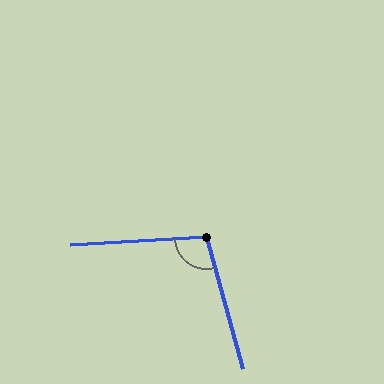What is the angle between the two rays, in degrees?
Approximately 102 degrees.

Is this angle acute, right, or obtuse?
It is obtuse.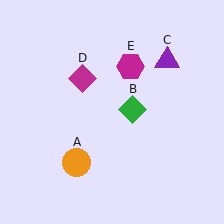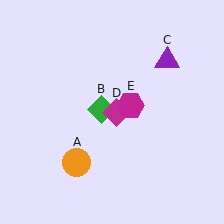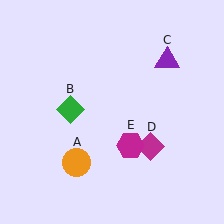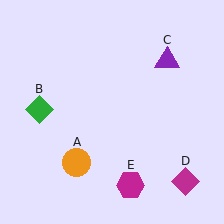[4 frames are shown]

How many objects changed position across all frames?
3 objects changed position: green diamond (object B), magenta diamond (object D), magenta hexagon (object E).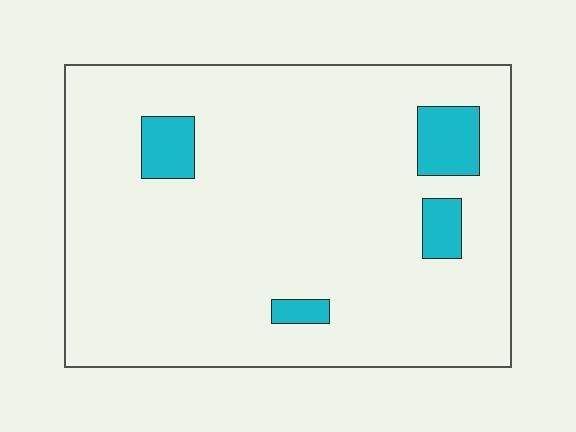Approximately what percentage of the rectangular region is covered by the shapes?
Approximately 10%.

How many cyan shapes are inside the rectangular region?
4.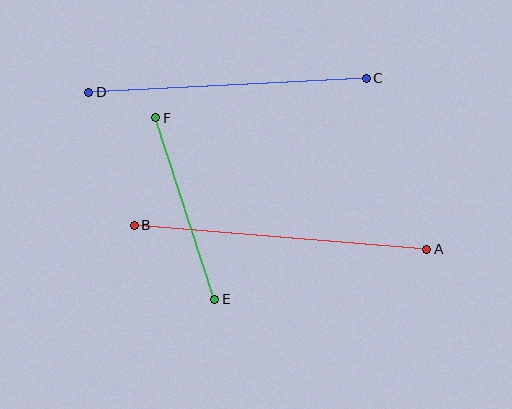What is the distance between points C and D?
The distance is approximately 278 pixels.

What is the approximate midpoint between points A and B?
The midpoint is at approximately (280, 237) pixels.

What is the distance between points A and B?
The distance is approximately 293 pixels.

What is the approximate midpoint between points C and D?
The midpoint is at approximately (227, 85) pixels.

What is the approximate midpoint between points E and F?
The midpoint is at approximately (185, 209) pixels.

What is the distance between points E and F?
The distance is approximately 191 pixels.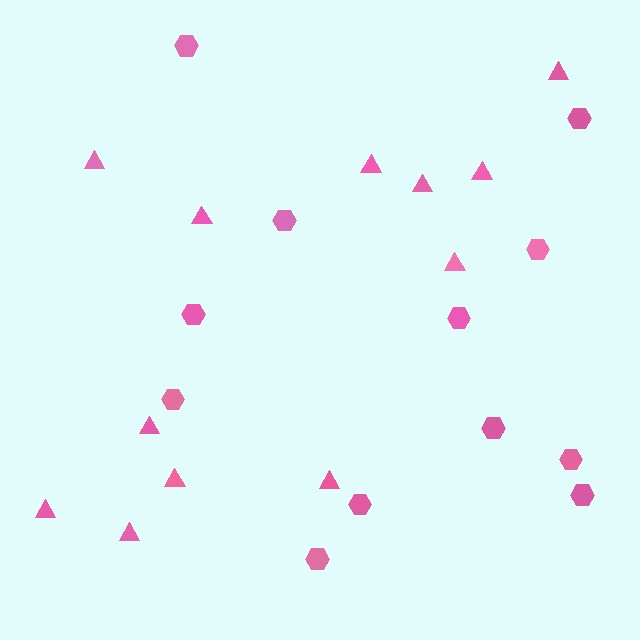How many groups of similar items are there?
There are 2 groups: one group of triangles (12) and one group of hexagons (12).